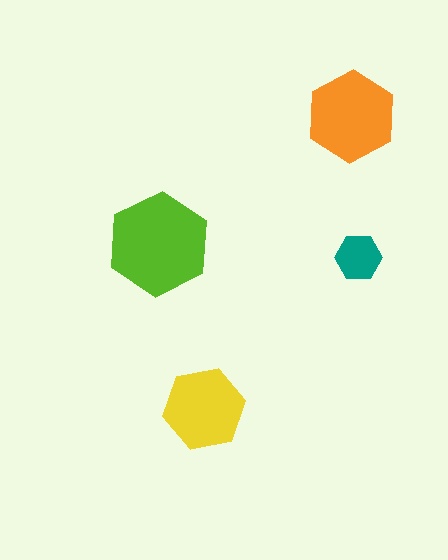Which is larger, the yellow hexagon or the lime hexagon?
The lime one.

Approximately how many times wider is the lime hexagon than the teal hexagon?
About 2 times wider.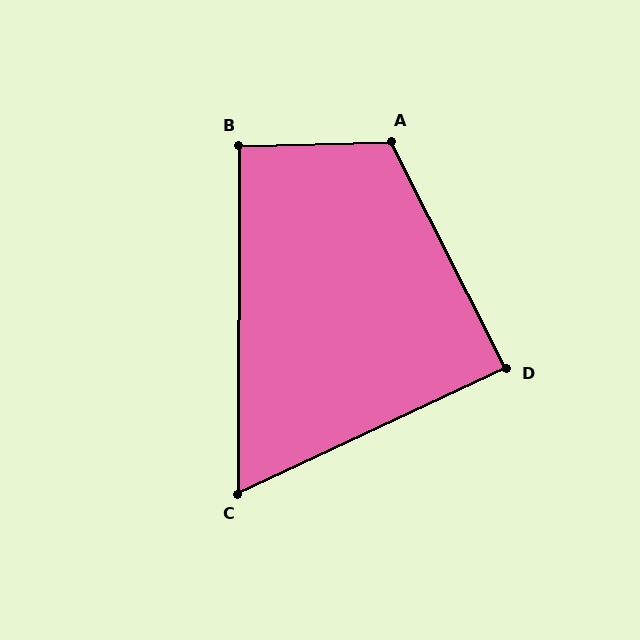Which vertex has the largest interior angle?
A, at approximately 115 degrees.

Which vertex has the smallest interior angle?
C, at approximately 65 degrees.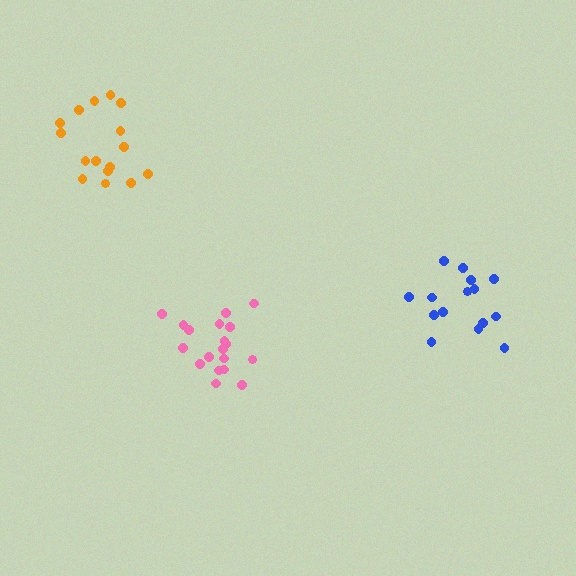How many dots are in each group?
Group 1: 15 dots, Group 2: 19 dots, Group 3: 16 dots (50 total).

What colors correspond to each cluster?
The clusters are colored: blue, pink, orange.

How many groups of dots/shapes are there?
There are 3 groups.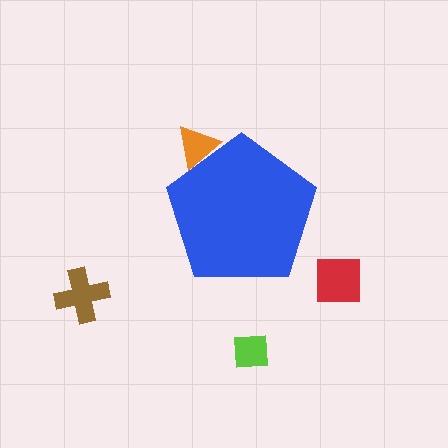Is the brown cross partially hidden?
No, the brown cross is fully visible.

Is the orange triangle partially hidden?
Yes, the orange triangle is partially hidden behind the blue pentagon.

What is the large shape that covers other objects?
A blue pentagon.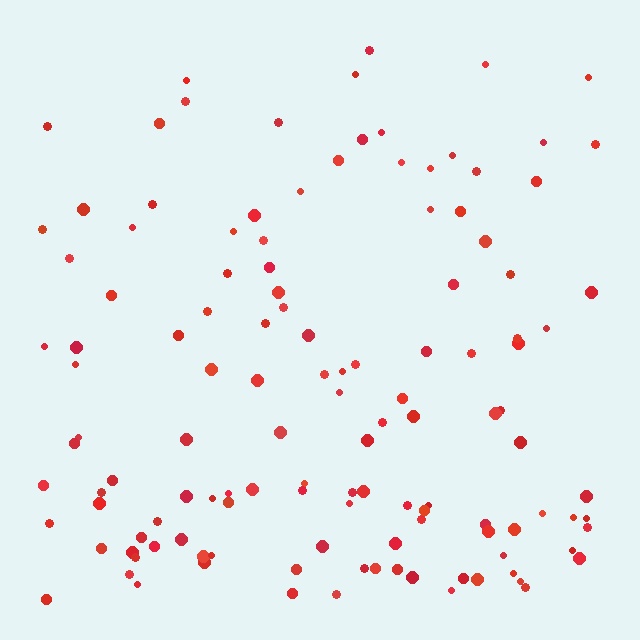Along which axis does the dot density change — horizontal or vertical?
Vertical.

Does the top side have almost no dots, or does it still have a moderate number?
Still a moderate number, just noticeably fewer than the bottom.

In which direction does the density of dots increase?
From top to bottom, with the bottom side densest.